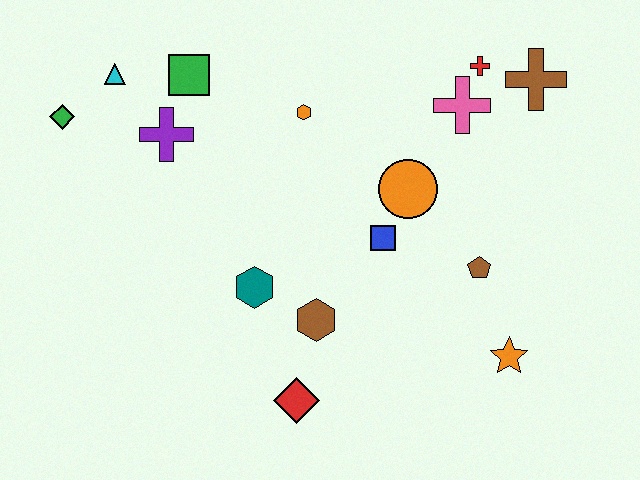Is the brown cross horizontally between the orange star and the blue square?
No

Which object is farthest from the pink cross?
The green diamond is farthest from the pink cross.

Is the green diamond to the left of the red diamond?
Yes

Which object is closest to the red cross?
The pink cross is closest to the red cross.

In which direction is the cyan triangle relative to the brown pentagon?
The cyan triangle is to the left of the brown pentagon.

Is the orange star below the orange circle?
Yes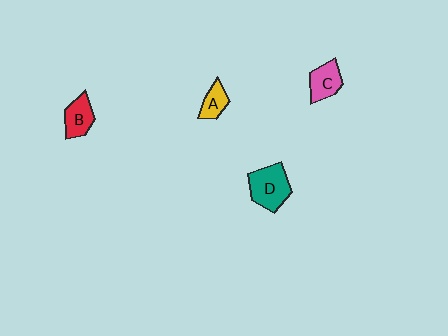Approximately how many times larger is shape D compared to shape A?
Approximately 1.9 times.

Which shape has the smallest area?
Shape A (yellow).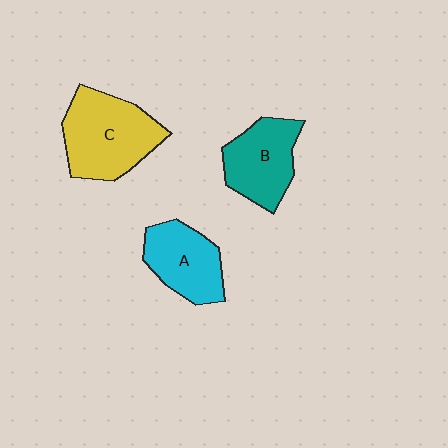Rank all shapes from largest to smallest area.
From largest to smallest: C (yellow), B (teal), A (cyan).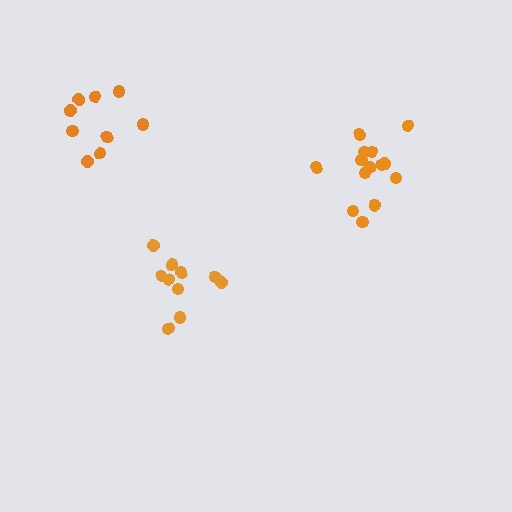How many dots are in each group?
Group 1: 10 dots, Group 2: 14 dots, Group 3: 10 dots (34 total).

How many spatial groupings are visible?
There are 3 spatial groupings.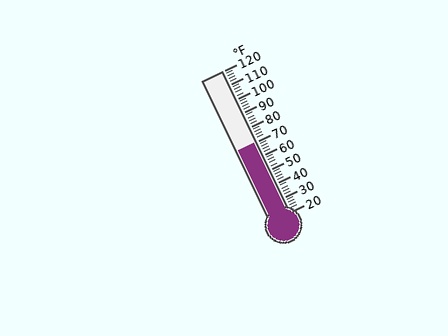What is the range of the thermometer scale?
The thermometer scale ranges from 20°F to 120°F.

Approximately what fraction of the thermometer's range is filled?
The thermometer is filled to approximately 50% of its range.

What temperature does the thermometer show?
The thermometer shows approximately 70°F.